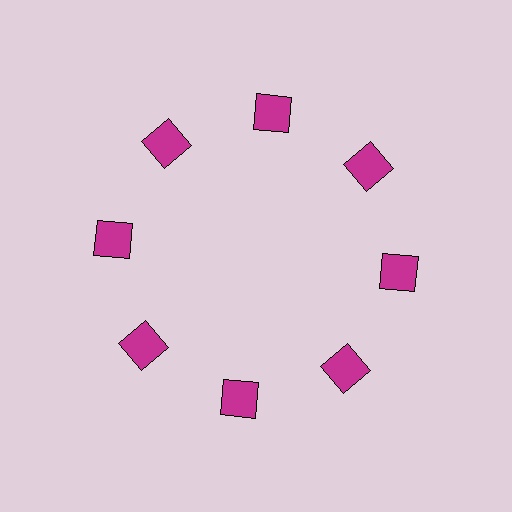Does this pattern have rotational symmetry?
Yes, this pattern has 8-fold rotational symmetry. It looks the same after rotating 45 degrees around the center.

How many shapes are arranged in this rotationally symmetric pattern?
There are 8 shapes, arranged in 8 groups of 1.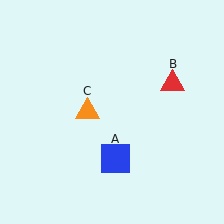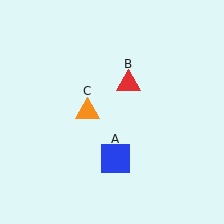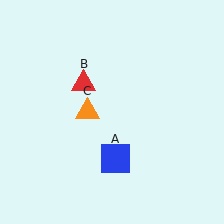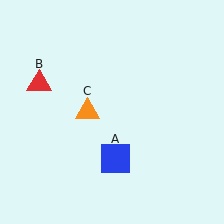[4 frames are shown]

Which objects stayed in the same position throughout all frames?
Blue square (object A) and orange triangle (object C) remained stationary.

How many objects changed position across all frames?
1 object changed position: red triangle (object B).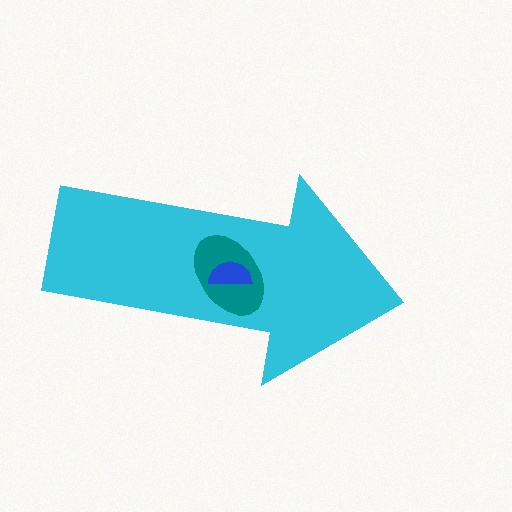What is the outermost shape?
The cyan arrow.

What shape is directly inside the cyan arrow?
The teal ellipse.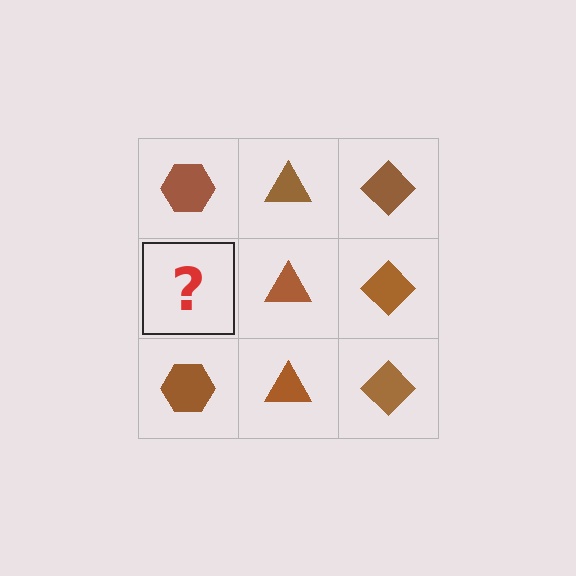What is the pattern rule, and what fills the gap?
The rule is that each column has a consistent shape. The gap should be filled with a brown hexagon.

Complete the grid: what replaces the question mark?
The question mark should be replaced with a brown hexagon.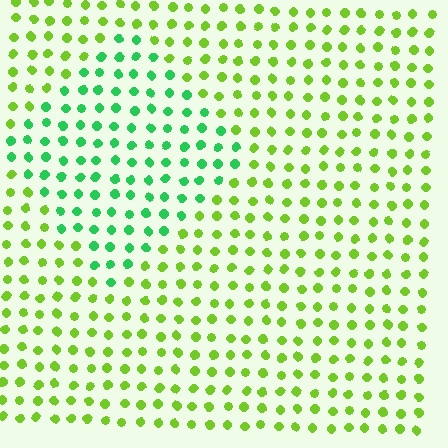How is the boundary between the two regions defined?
The boundary is defined purely by a slight shift in hue (about 45 degrees). Spacing, size, and orientation are identical on both sides.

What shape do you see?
I see a diamond.